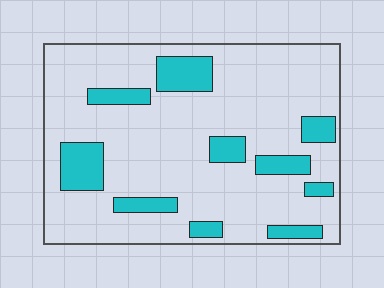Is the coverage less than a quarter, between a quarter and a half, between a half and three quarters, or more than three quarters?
Less than a quarter.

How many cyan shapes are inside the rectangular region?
10.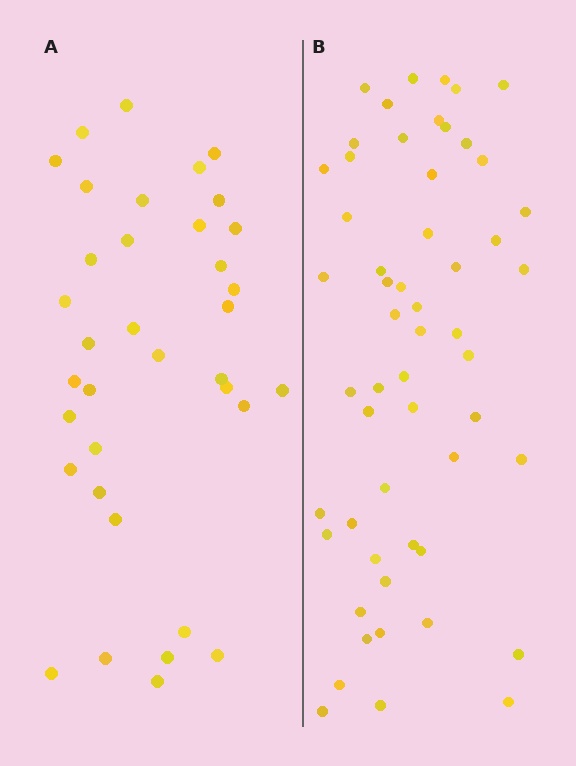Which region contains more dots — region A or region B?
Region B (the right region) has more dots.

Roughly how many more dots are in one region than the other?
Region B has approximately 20 more dots than region A.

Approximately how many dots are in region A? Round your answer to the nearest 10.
About 40 dots. (The exact count is 36, which rounds to 40.)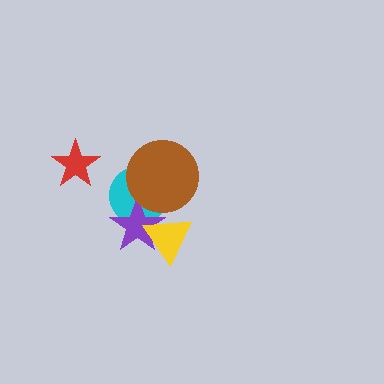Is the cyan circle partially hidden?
Yes, it is partially covered by another shape.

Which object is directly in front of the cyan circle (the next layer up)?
The purple star is directly in front of the cyan circle.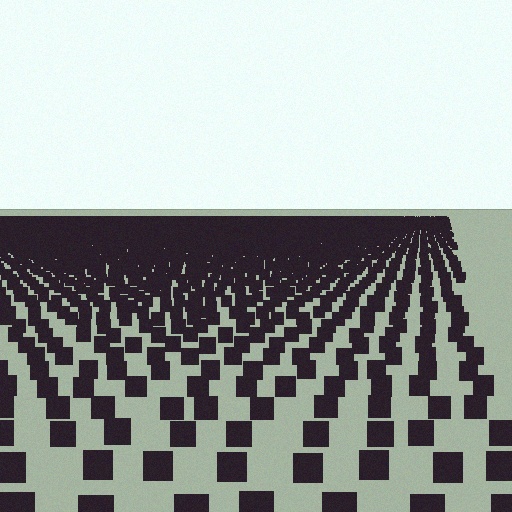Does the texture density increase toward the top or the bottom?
Density increases toward the top.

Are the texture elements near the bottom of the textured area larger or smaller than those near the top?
Larger. Near the bottom, elements are closer to the viewer and appear at a bigger on-screen size.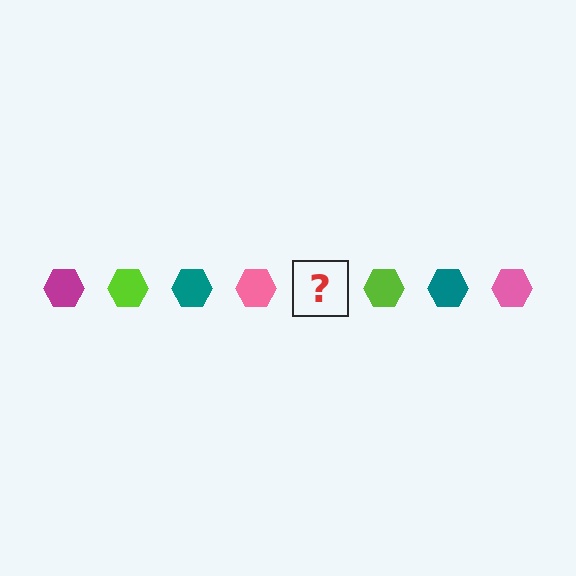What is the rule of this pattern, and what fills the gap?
The rule is that the pattern cycles through magenta, lime, teal, pink hexagons. The gap should be filled with a magenta hexagon.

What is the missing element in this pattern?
The missing element is a magenta hexagon.